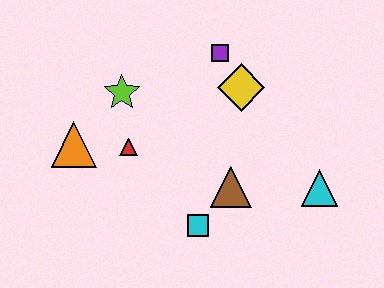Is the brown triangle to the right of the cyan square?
Yes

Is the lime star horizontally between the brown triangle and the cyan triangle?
No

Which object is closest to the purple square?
The yellow diamond is closest to the purple square.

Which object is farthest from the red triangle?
The cyan triangle is farthest from the red triangle.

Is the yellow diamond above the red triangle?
Yes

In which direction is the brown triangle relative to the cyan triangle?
The brown triangle is to the left of the cyan triangle.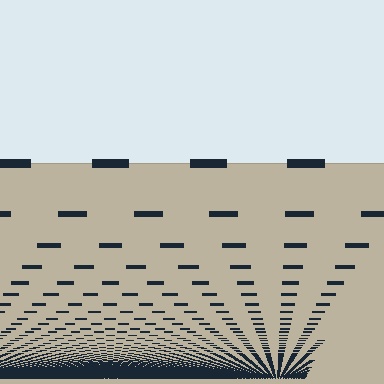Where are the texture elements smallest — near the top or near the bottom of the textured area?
Near the bottom.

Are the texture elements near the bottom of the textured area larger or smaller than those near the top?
Smaller. The gradient is inverted — elements near the bottom are smaller and denser.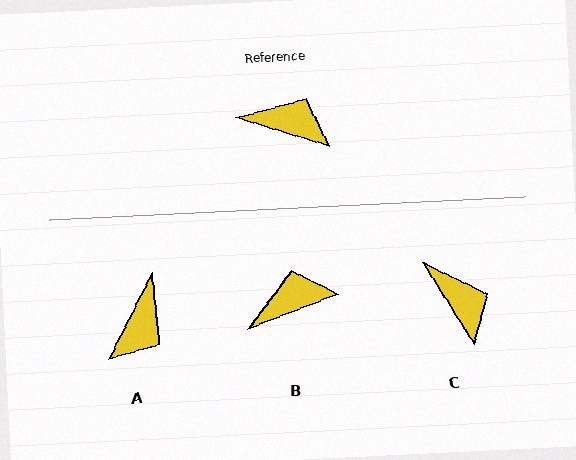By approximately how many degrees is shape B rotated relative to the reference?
Approximately 38 degrees counter-clockwise.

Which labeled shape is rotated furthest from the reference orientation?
A, about 100 degrees away.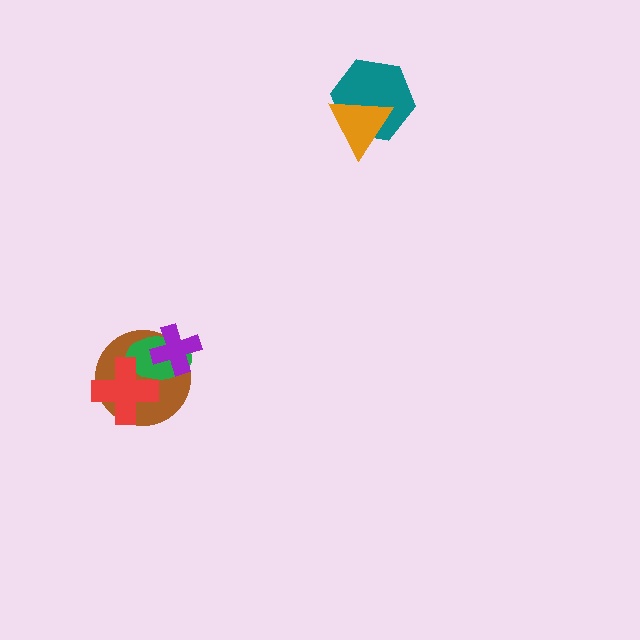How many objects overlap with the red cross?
2 objects overlap with the red cross.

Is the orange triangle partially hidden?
No, no other shape covers it.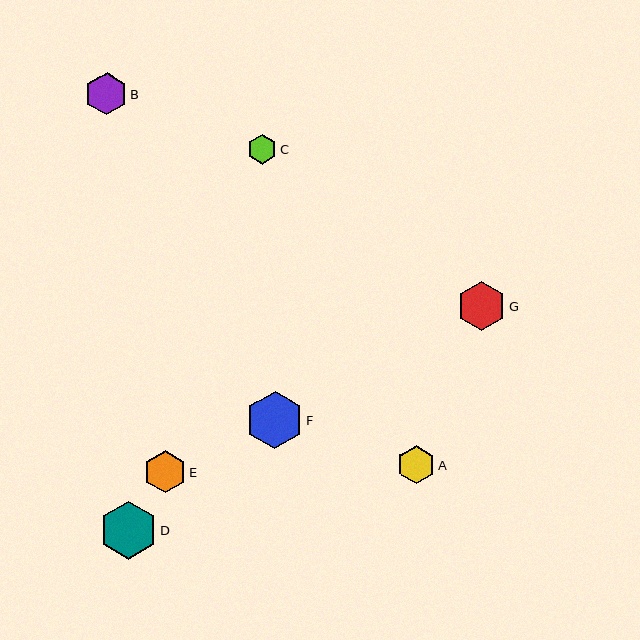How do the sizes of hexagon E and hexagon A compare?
Hexagon E and hexagon A are approximately the same size.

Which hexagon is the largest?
Hexagon D is the largest with a size of approximately 58 pixels.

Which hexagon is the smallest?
Hexagon C is the smallest with a size of approximately 29 pixels.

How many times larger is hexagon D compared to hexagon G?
Hexagon D is approximately 1.2 times the size of hexagon G.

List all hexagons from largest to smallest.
From largest to smallest: D, F, G, E, B, A, C.